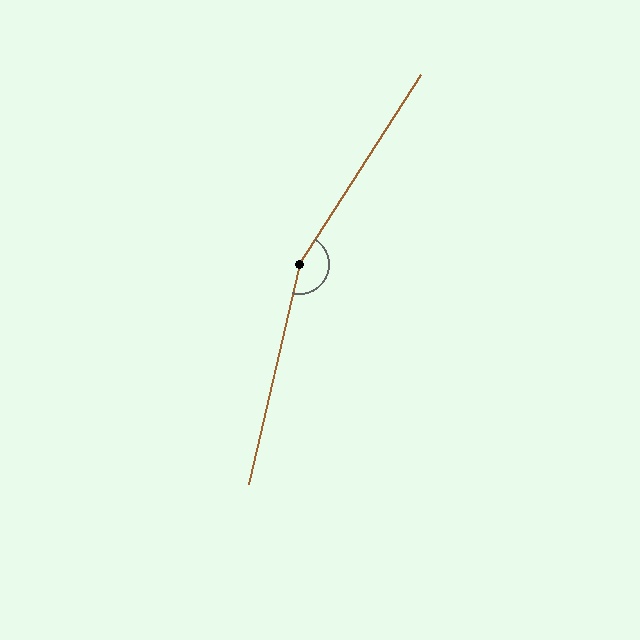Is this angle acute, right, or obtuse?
It is obtuse.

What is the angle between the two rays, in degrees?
Approximately 160 degrees.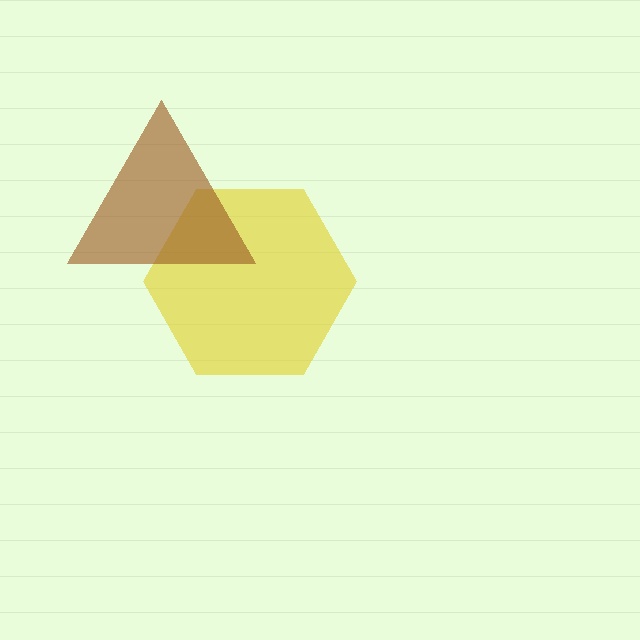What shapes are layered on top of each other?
The layered shapes are: a yellow hexagon, a brown triangle.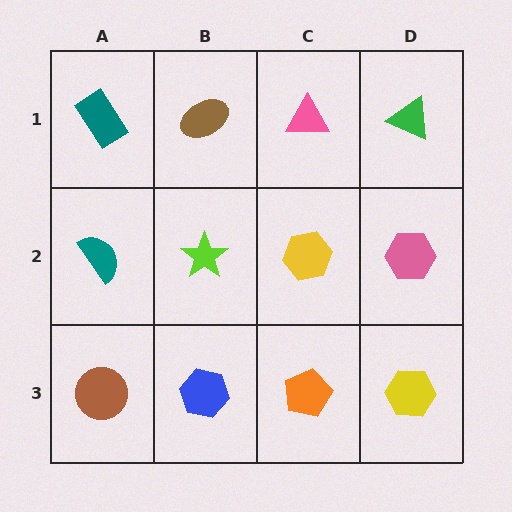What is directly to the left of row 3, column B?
A brown circle.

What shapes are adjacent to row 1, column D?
A pink hexagon (row 2, column D), a pink triangle (row 1, column C).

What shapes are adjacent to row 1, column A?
A teal semicircle (row 2, column A), a brown ellipse (row 1, column B).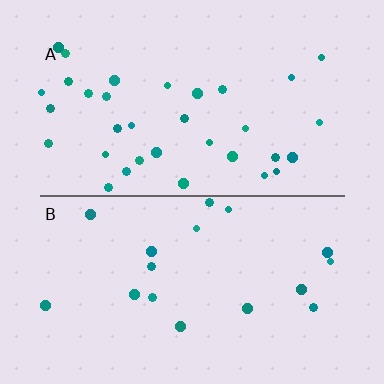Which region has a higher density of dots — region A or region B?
A (the top).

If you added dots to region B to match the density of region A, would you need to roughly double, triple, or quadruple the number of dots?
Approximately double.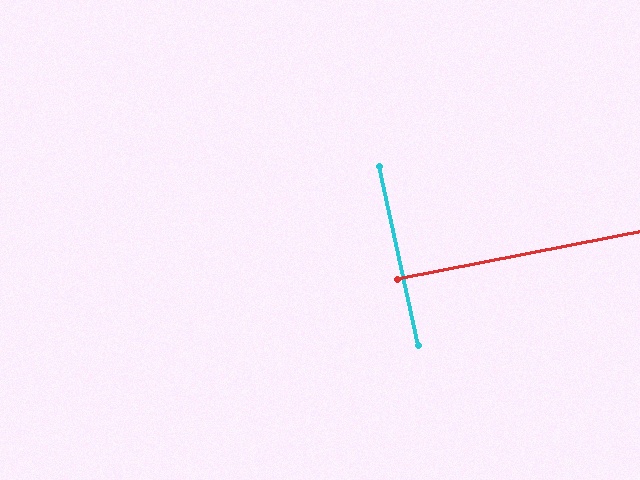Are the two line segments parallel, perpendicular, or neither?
Perpendicular — they meet at approximately 89°.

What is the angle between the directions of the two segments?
Approximately 89 degrees.